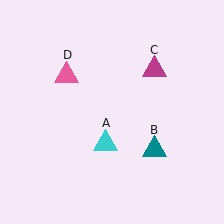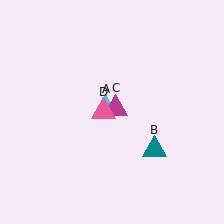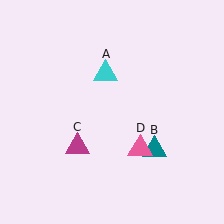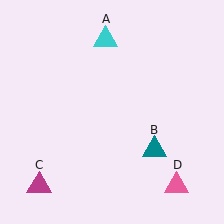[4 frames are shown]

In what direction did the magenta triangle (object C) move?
The magenta triangle (object C) moved down and to the left.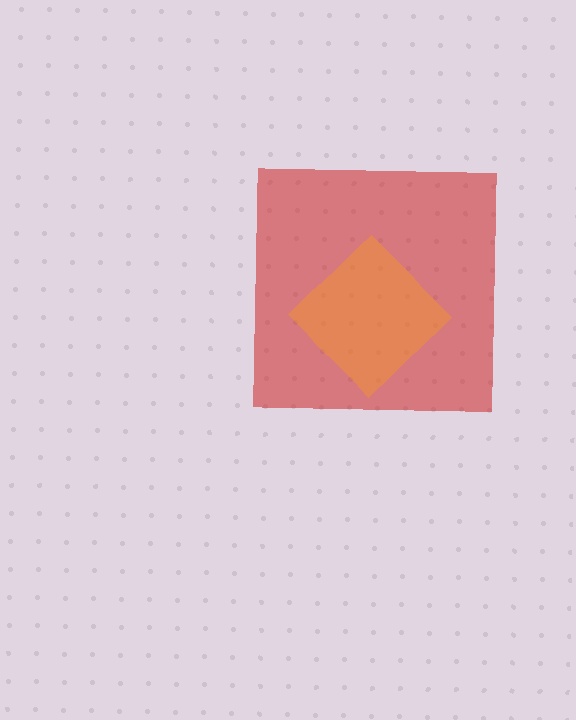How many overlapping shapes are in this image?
There are 2 overlapping shapes in the image.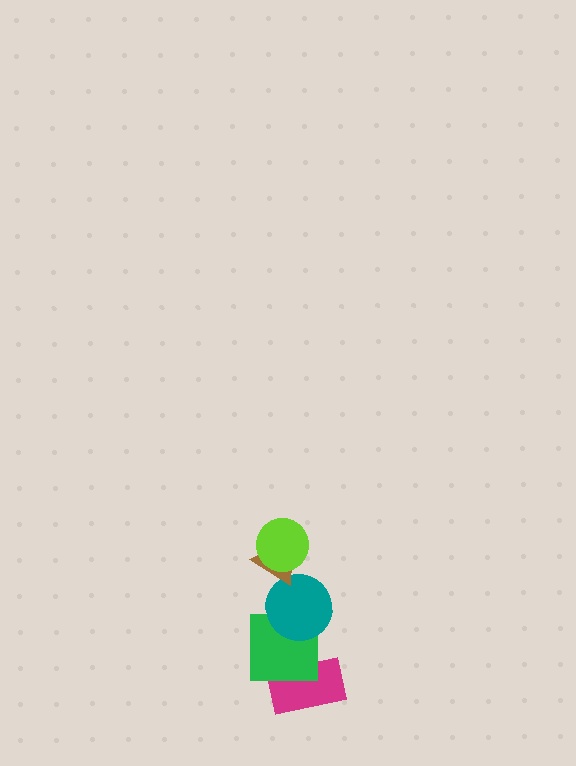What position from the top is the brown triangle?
The brown triangle is 2nd from the top.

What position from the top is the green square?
The green square is 4th from the top.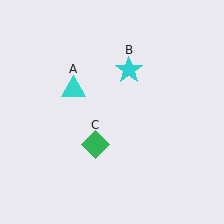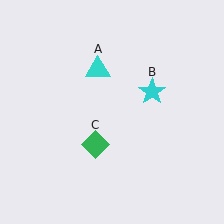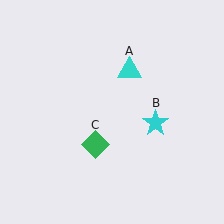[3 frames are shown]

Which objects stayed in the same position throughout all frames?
Green diamond (object C) remained stationary.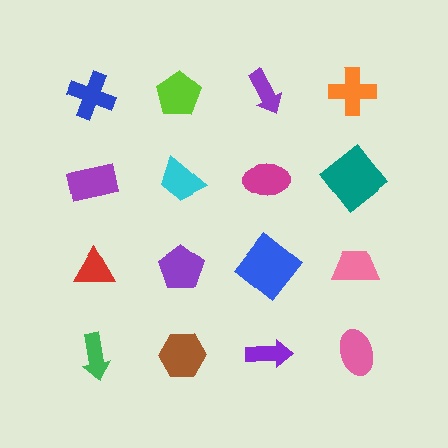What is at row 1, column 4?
An orange cross.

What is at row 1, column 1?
A blue cross.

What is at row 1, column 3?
A purple arrow.